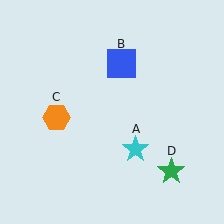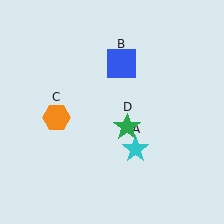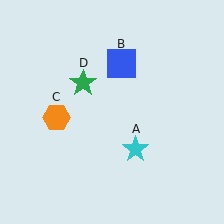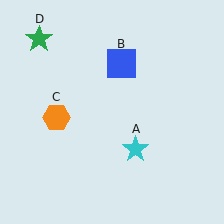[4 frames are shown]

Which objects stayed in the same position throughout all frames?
Cyan star (object A) and blue square (object B) and orange hexagon (object C) remained stationary.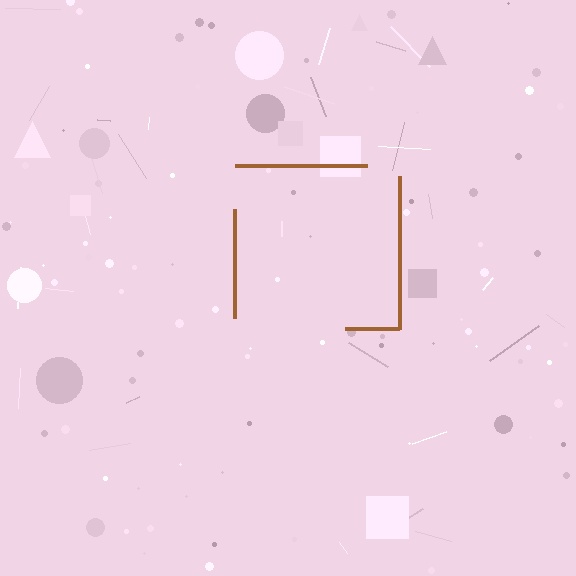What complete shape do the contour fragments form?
The contour fragments form a square.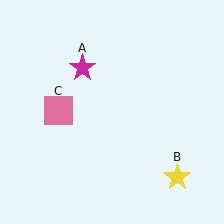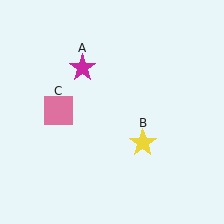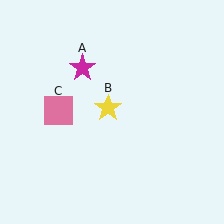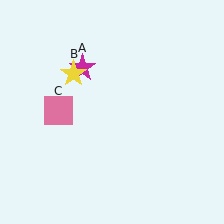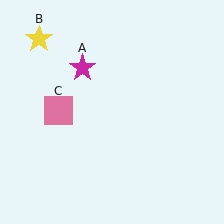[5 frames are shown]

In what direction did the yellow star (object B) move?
The yellow star (object B) moved up and to the left.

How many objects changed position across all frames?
1 object changed position: yellow star (object B).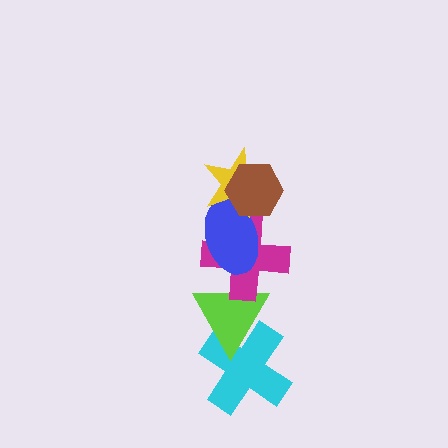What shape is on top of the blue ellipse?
The yellow star is on top of the blue ellipse.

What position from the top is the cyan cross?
The cyan cross is 6th from the top.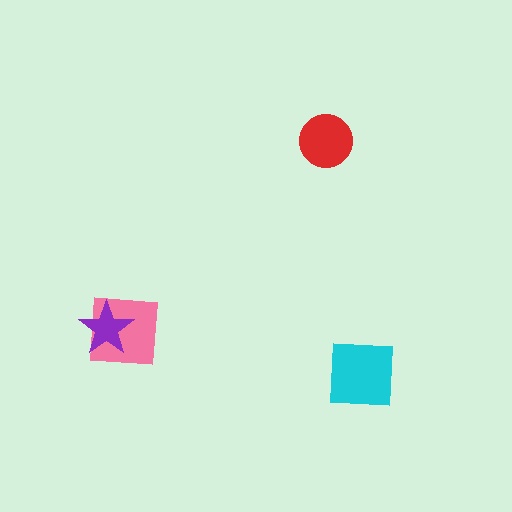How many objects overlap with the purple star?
1 object overlaps with the purple star.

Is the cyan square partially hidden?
No, no other shape covers it.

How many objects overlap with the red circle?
0 objects overlap with the red circle.